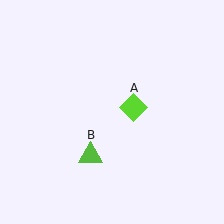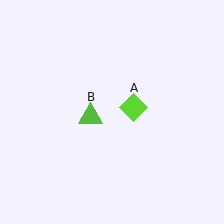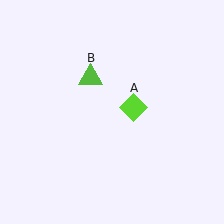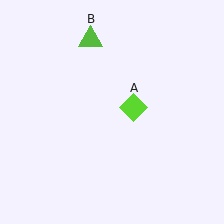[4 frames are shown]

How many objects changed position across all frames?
1 object changed position: lime triangle (object B).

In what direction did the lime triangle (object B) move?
The lime triangle (object B) moved up.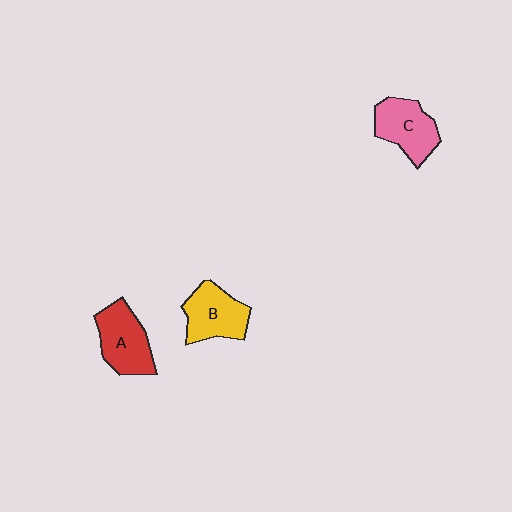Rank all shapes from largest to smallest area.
From largest to smallest: A (red), B (yellow), C (pink).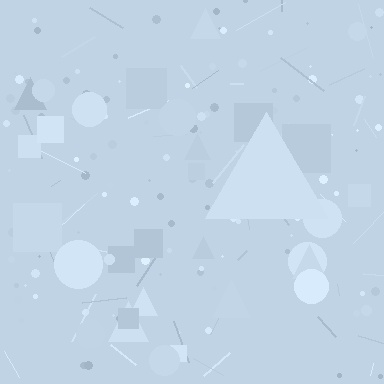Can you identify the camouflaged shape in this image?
The camouflaged shape is a triangle.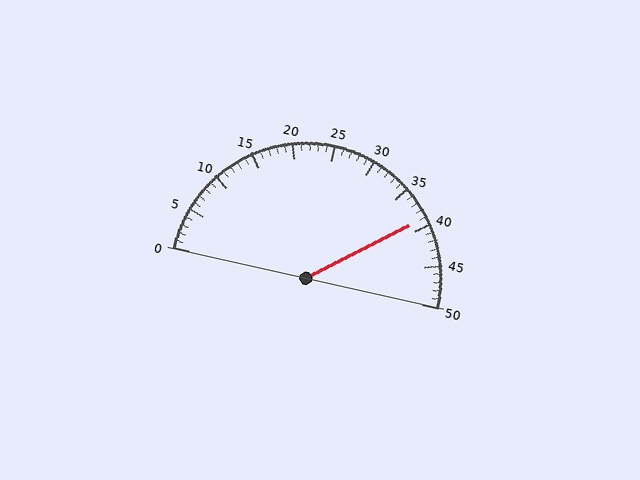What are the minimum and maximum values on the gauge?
The gauge ranges from 0 to 50.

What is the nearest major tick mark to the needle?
The nearest major tick mark is 40.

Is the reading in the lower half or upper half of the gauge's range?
The reading is in the upper half of the range (0 to 50).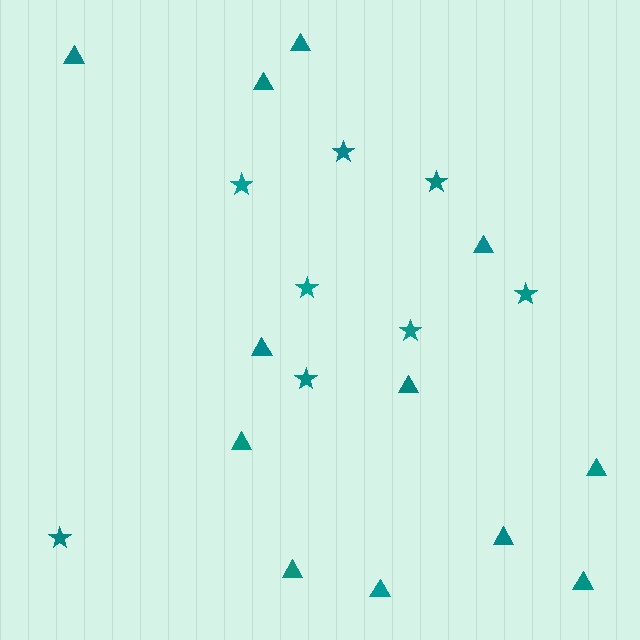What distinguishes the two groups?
There are 2 groups: one group of stars (8) and one group of triangles (12).